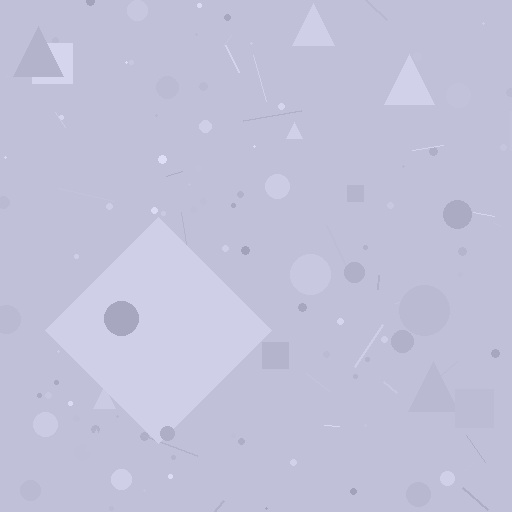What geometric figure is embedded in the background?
A diamond is embedded in the background.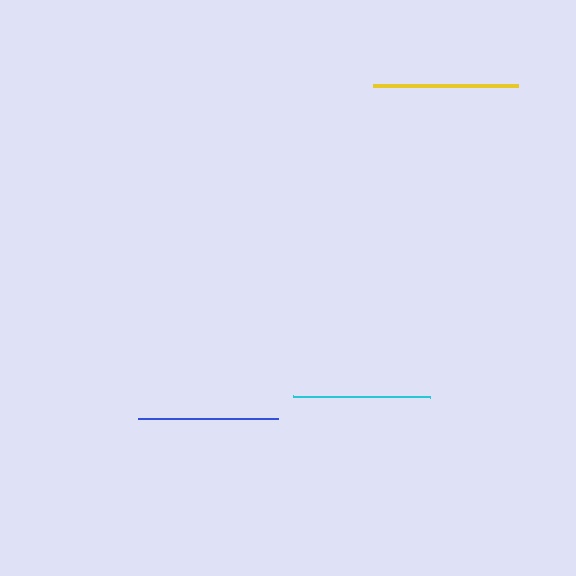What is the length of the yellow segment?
The yellow segment is approximately 146 pixels long.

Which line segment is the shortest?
The cyan line is the shortest at approximately 137 pixels.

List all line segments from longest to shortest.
From longest to shortest: yellow, blue, cyan.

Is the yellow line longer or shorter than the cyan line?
The yellow line is longer than the cyan line.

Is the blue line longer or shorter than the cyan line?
The blue line is longer than the cyan line.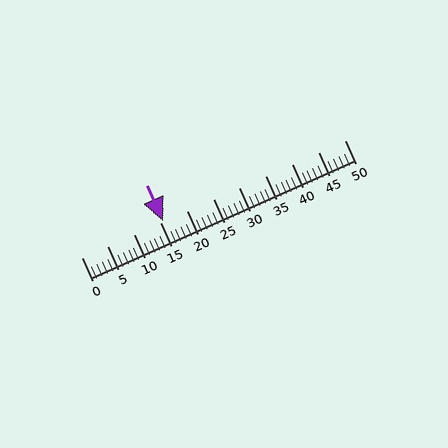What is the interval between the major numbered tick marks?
The major tick marks are spaced 5 units apart.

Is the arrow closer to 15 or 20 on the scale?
The arrow is closer to 15.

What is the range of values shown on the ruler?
The ruler shows values from 0 to 50.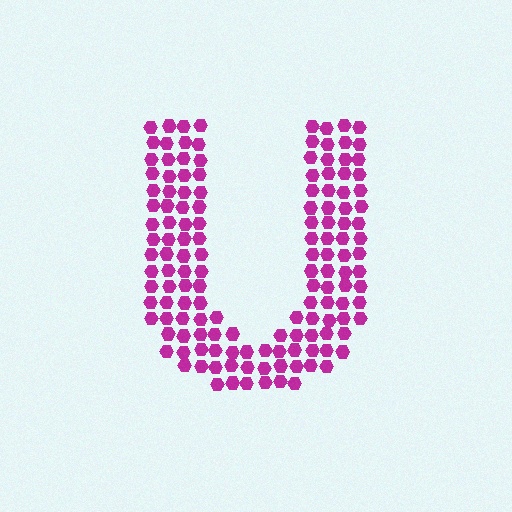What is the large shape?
The large shape is the letter U.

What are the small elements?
The small elements are hexagons.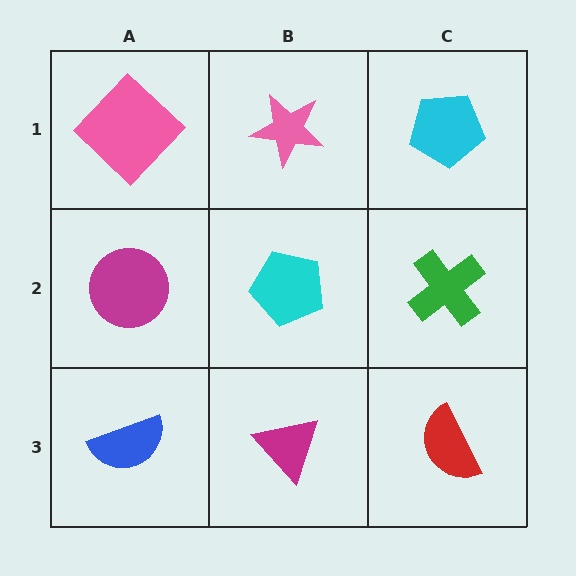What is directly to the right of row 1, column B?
A cyan pentagon.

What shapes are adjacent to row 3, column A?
A magenta circle (row 2, column A), a magenta triangle (row 3, column B).